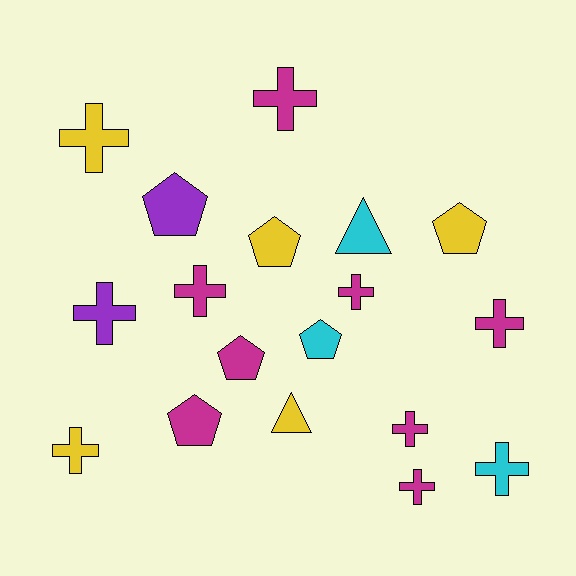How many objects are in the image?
There are 18 objects.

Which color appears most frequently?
Magenta, with 8 objects.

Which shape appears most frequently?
Cross, with 10 objects.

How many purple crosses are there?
There is 1 purple cross.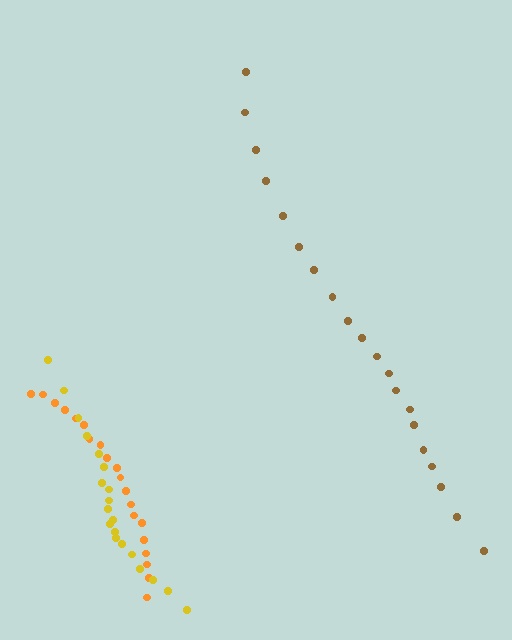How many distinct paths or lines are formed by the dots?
There are 3 distinct paths.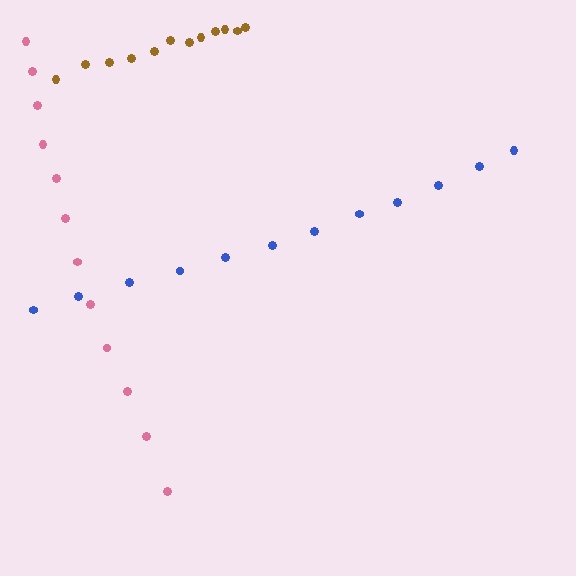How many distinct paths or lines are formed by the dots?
There are 3 distinct paths.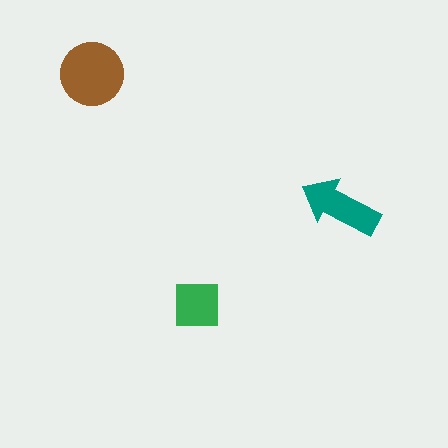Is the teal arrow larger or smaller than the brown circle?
Smaller.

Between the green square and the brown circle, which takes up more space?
The brown circle.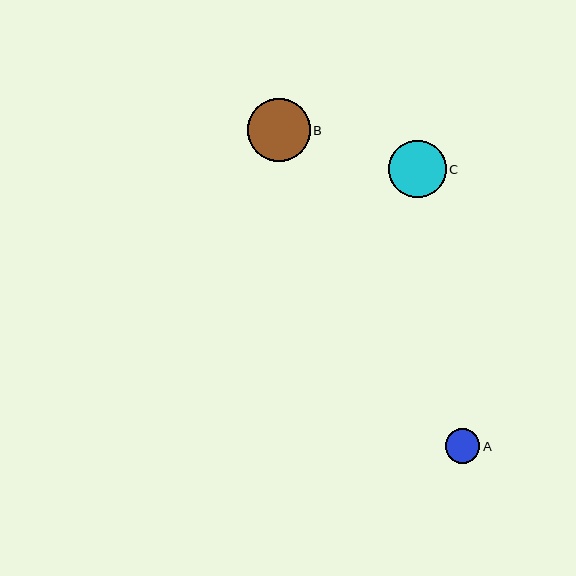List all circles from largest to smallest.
From largest to smallest: B, C, A.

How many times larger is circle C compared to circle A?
Circle C is approximately 1.7 times the size of circle A.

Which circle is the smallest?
Circle A is the smallest with a size of approximately 34 pixels.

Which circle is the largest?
Circle B is the largest with a size of approximately 63 pixels.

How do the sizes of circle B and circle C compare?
Circle B and circle C are approximately the same size.